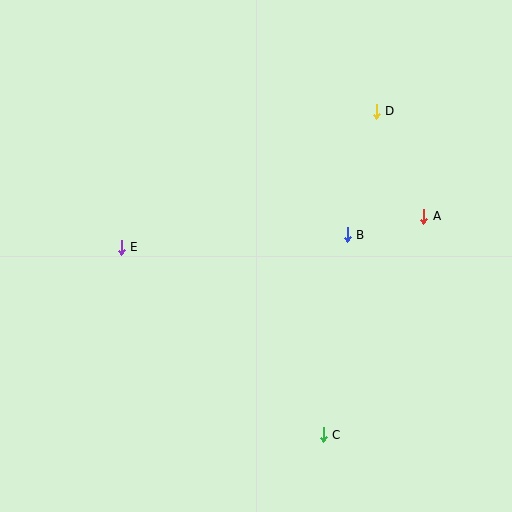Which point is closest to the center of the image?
Point B at (347, 235) is closest to the center.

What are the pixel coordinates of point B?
Point B is at (347, 235).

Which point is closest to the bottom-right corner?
Point C is closest to the bottom-right corner.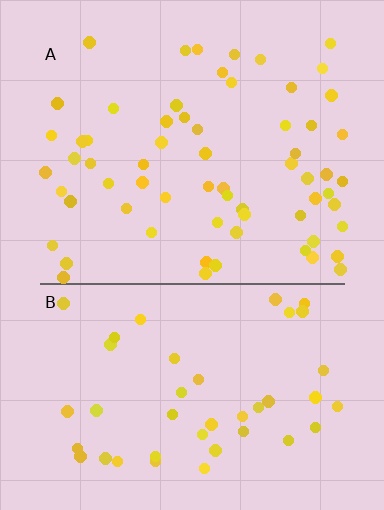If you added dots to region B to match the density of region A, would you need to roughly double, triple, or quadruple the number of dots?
Approximately double.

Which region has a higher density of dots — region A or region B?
A (the top).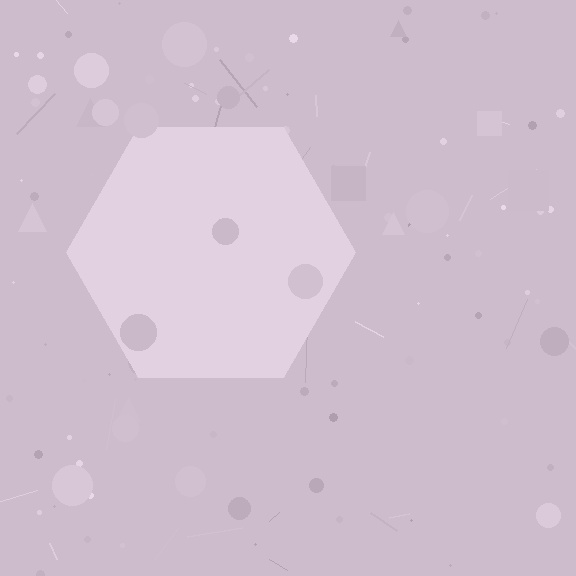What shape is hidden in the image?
A hexagon is hidden in the image.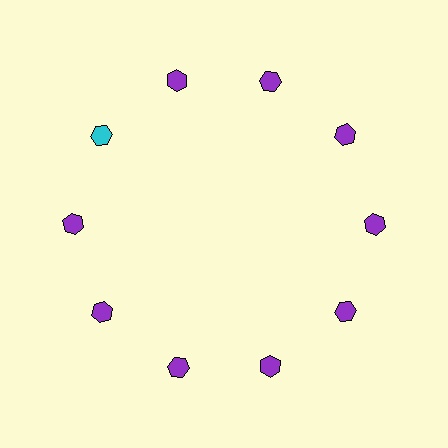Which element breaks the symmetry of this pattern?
The cyan hexagon at roughly the 10 o'clock position breaks the symmetry. All other shapes are purple hexagons.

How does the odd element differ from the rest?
It has a different color: cyan instead of purple.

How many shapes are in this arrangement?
There are 10 shapes arranged in a ring pattern.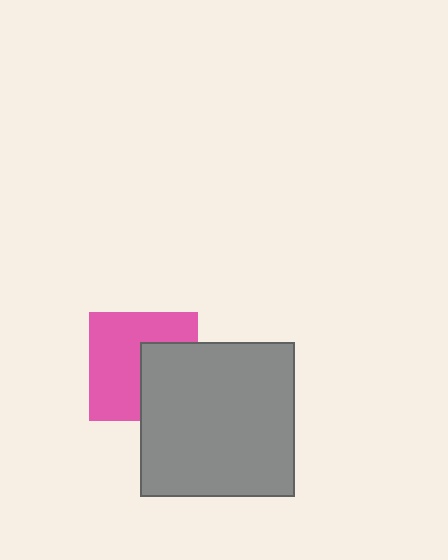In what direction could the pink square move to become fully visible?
The pink square could move left. That would shift it out from behind the gray square entirely.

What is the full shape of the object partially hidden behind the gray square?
The partially hidden object is a pink square.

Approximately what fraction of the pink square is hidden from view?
Roughly 39% of the pink square is hidden behind the gray square.